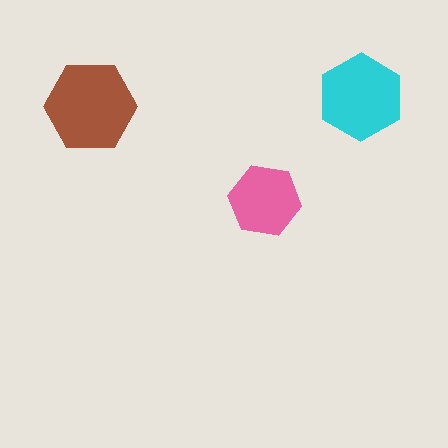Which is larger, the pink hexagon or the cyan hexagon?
The cyan one.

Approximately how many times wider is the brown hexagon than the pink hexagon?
About 1.5 times wider.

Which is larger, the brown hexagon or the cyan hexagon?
The brown one.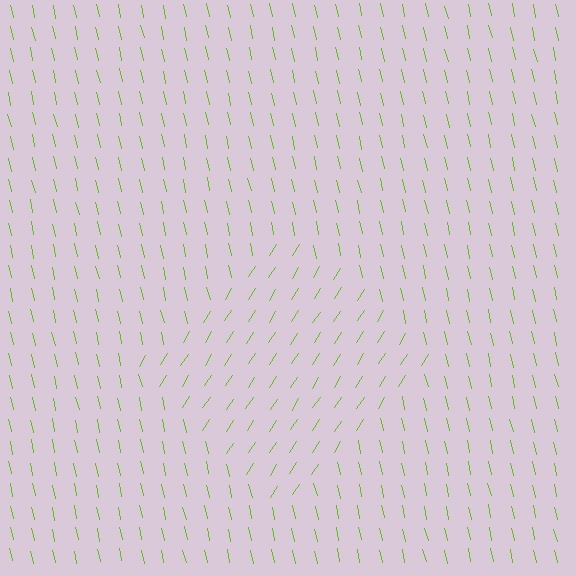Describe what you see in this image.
The image is filled with small lime line segments. A diamond region in the image has lines oriented differently from the surrounding lines, creating a visible texture boundary.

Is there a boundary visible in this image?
Yes, there is a texture boundary formed by a change in line orientation.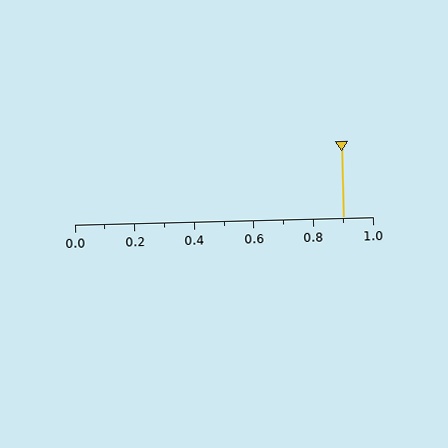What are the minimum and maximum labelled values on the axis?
The axis runs from 0.0 to 1.0.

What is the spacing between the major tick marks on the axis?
The major ticks are spaced 0.2 apart.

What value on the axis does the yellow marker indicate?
The marker indicates approximately 0.9.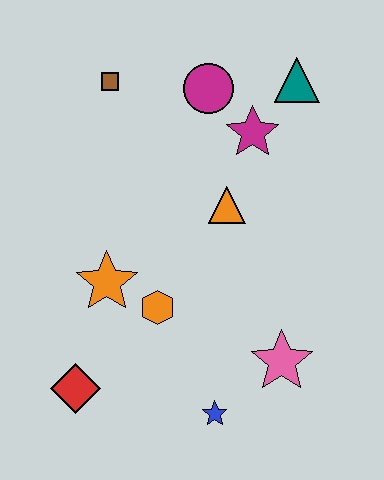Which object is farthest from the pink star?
The brown square is farthest from the pink star.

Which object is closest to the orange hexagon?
The orange star is closest to the orange hexagon.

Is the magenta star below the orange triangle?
No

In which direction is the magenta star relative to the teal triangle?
The magenta star is below the teal triangle.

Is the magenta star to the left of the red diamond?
No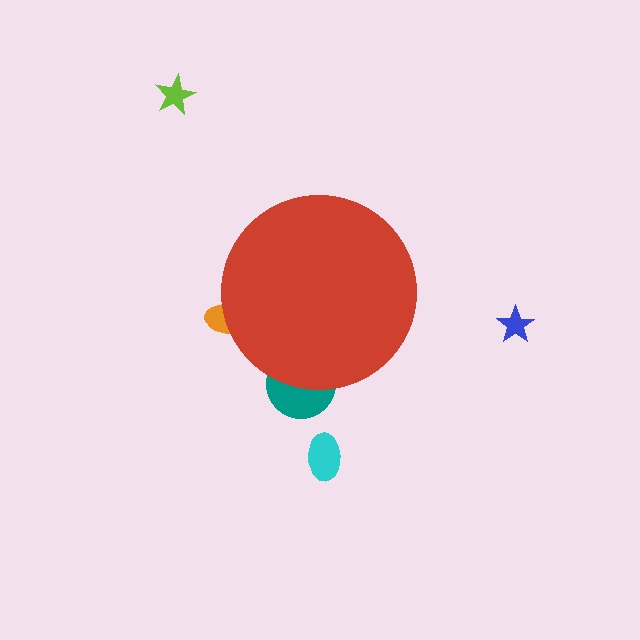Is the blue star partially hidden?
No, the blue star is fully visible.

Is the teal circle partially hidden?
Yes, the teal circle is partially hidden behind the red circle.